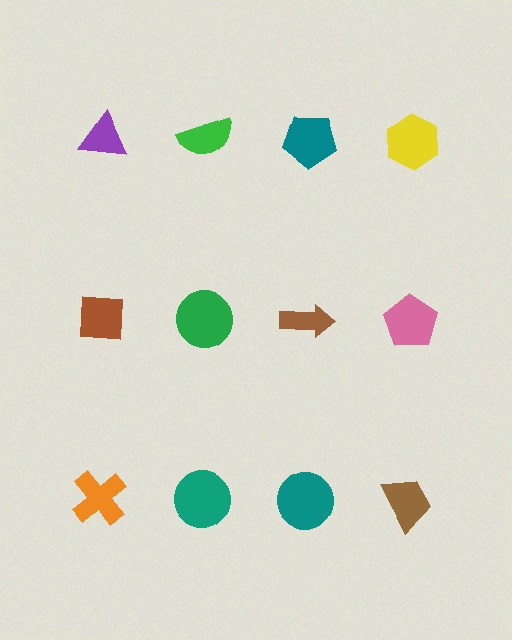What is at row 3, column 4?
A brown trapezoid.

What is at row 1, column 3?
A teal pentagon.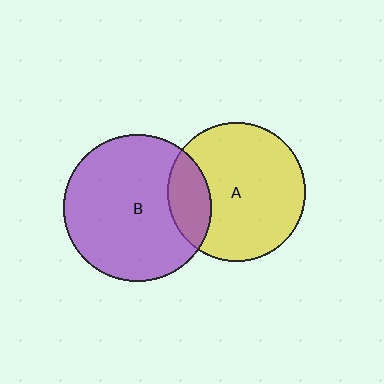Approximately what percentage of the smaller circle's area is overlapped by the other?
Approximately 20%.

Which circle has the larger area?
Circle B (purple).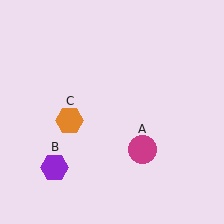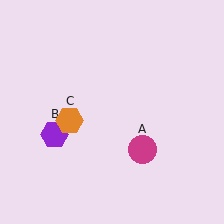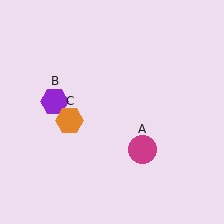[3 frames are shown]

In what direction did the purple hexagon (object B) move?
The purple hexagon (object B) moved up.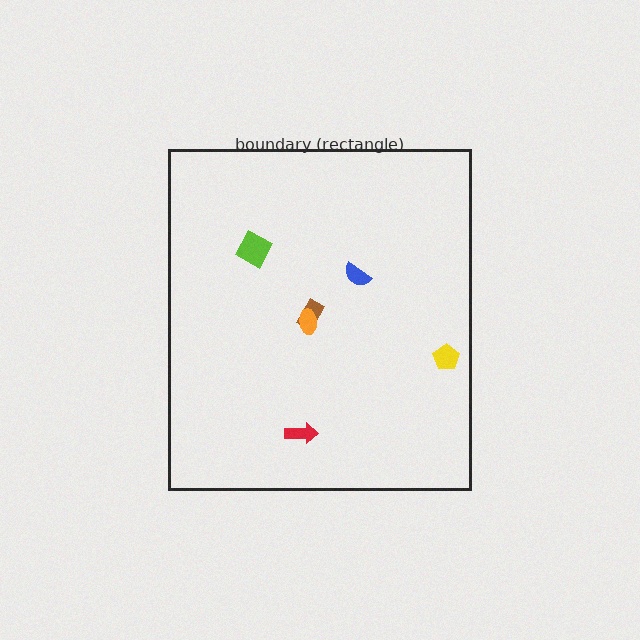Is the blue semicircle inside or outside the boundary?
Inside.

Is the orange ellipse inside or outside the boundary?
Inside.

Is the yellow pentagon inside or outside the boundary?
Inside.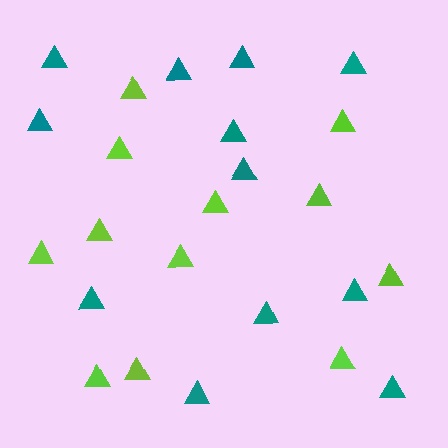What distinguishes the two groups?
There are 2 groups: one group of teal triangles (12) and one group of lime triangles (12).